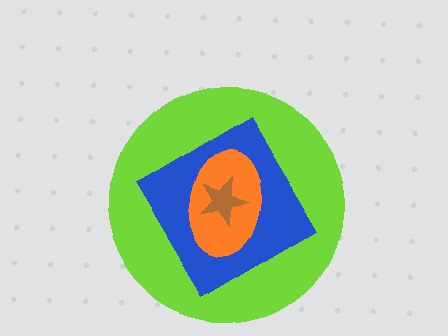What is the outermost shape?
The lime circle.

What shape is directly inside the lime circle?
The blue diamond.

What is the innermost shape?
The brown star.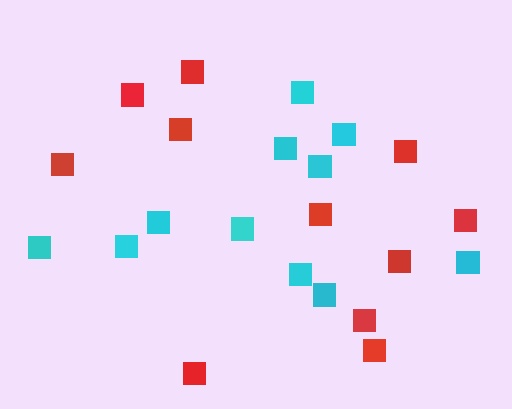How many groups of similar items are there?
There are 2 groups: one group of red squares (11) and one group of cyan squares (11).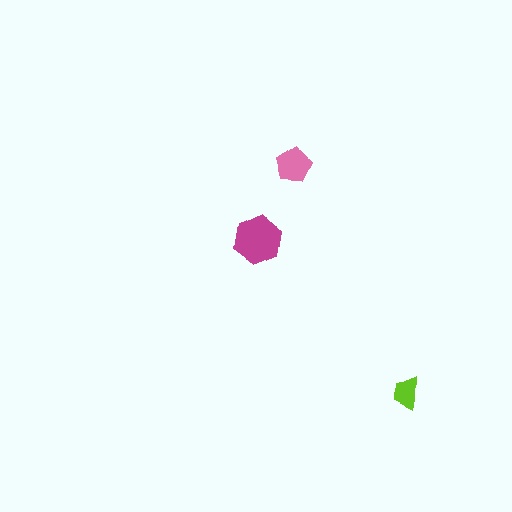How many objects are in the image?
There are 3 objects in the image.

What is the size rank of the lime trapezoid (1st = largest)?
3rd.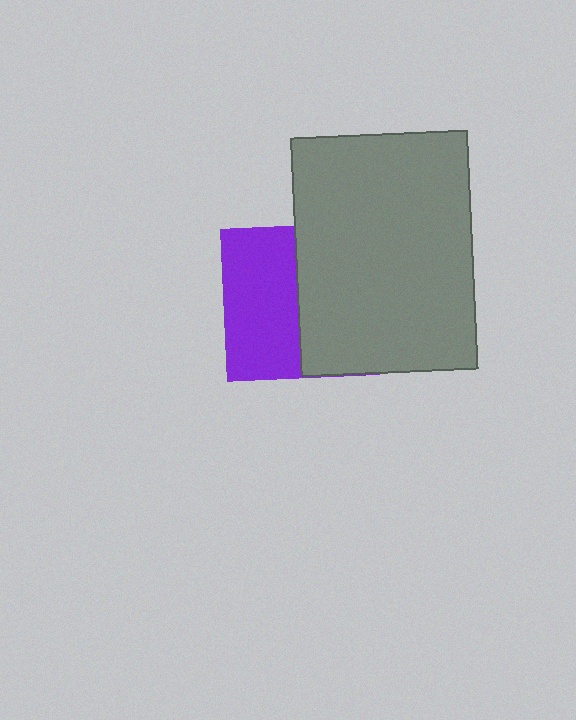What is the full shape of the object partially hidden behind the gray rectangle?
The partially hidden object is a purple square.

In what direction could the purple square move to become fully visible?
The purple square could move left. That would shift it out from behind the gray rectangle entirely.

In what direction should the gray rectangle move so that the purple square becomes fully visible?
The gray rectangle should move right. That is the shortest direction to clear the overlap and leave the purple square fully visible.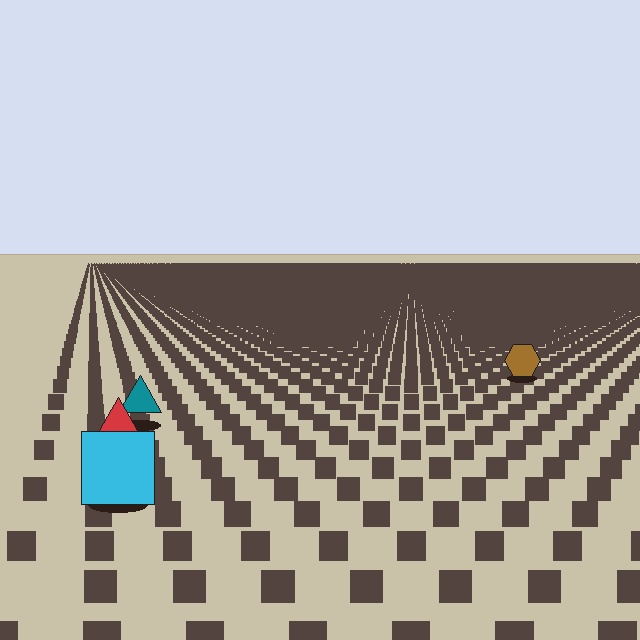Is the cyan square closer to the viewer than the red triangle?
Yes. The cyan square is closer — you can tell from the texture gradient: the ground texture is coarser near it.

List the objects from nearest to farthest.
From nearest to farthest: the cyan square, the red triangle, the teal triangle, the brown hexagon.